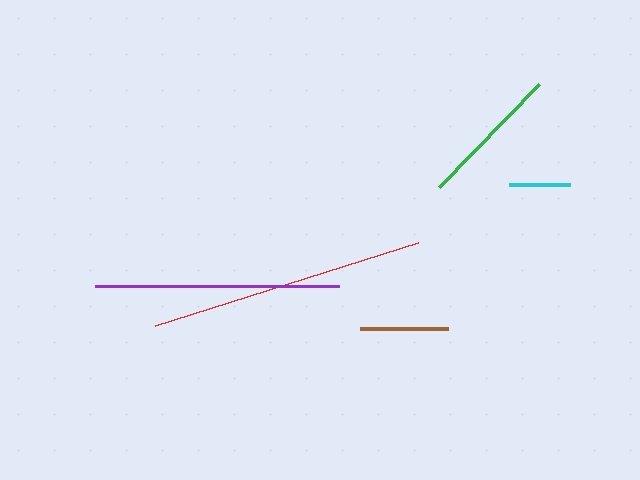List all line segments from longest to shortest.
From longest to shortest: red, purple, green, brown, cyan.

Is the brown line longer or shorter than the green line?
The green line is longer than the brown line.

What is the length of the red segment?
The red segment is approximately 276 pixels long.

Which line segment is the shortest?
The cyan line is the shortest at approximately 61 pixels.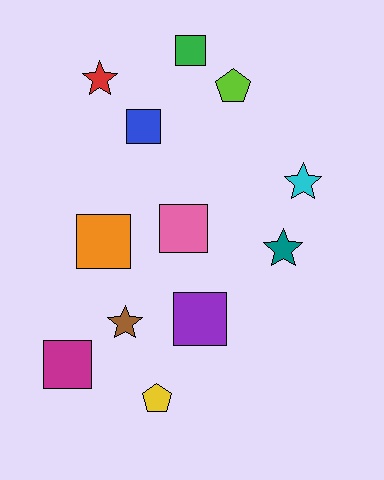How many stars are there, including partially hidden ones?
There are 4 stars.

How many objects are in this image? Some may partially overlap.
There are 12 objects.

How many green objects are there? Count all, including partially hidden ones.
There is 1 green object.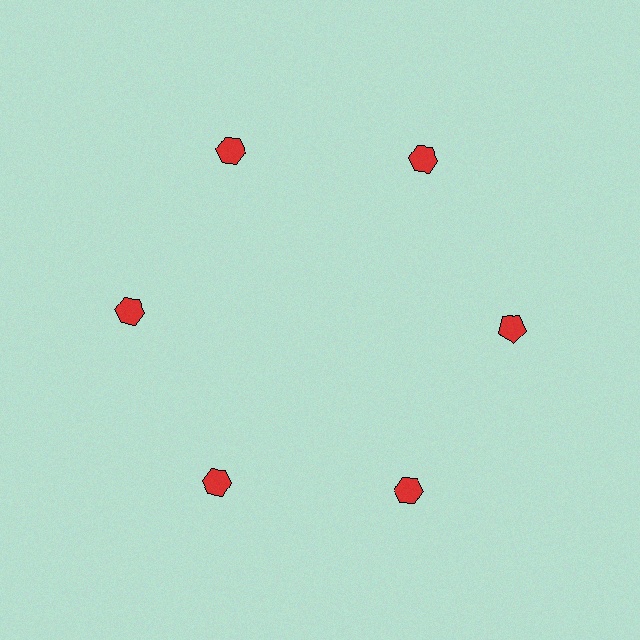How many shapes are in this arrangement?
There are 6 shapes arranged in a ring pattern.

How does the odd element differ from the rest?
It has a different shape: pentagon instead of hexagon.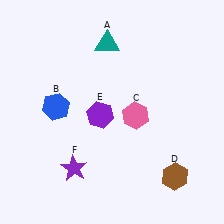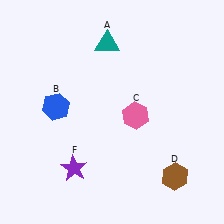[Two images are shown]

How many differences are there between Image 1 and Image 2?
There is 1 difference between the two images.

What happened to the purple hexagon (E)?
The purple hexagon (E) was removed in Image 2. It was in the bottom-left area of Image 1.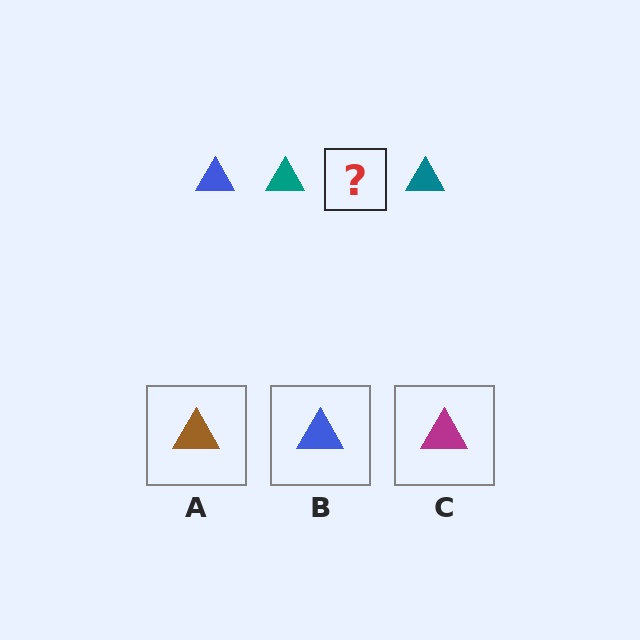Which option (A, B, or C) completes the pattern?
B.